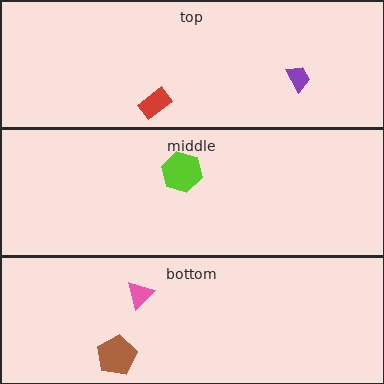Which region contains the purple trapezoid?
The top region.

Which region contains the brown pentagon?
The bottom region.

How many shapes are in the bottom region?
2.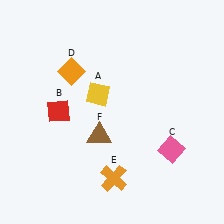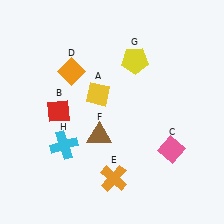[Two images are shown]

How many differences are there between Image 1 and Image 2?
There are 2 differences between the two images.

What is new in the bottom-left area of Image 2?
A cyan cross (H) was added in the bottom-left area of Image 2.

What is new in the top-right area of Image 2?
A yellow pentagon (G) was added in the top-right area of Image 2.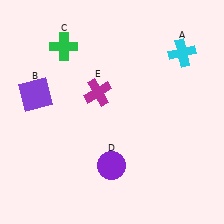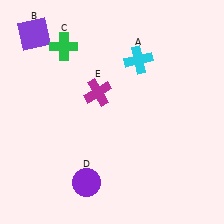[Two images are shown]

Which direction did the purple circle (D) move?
The purple circle (D) moved left.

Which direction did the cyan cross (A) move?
The cyan cross (A) moved left.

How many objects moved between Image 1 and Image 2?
3 objects moved between the two images.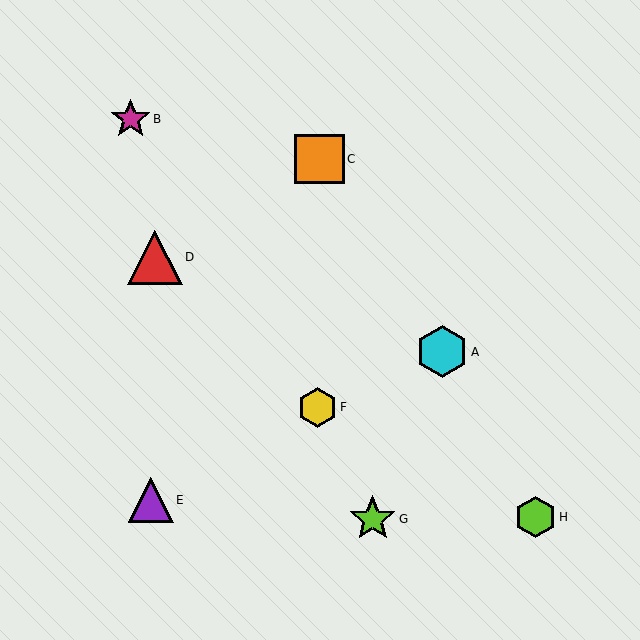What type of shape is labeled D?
Shape D is a red triangle.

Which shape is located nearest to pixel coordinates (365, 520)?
The lime star (labeled G) at (373, 519) is nearest to that location.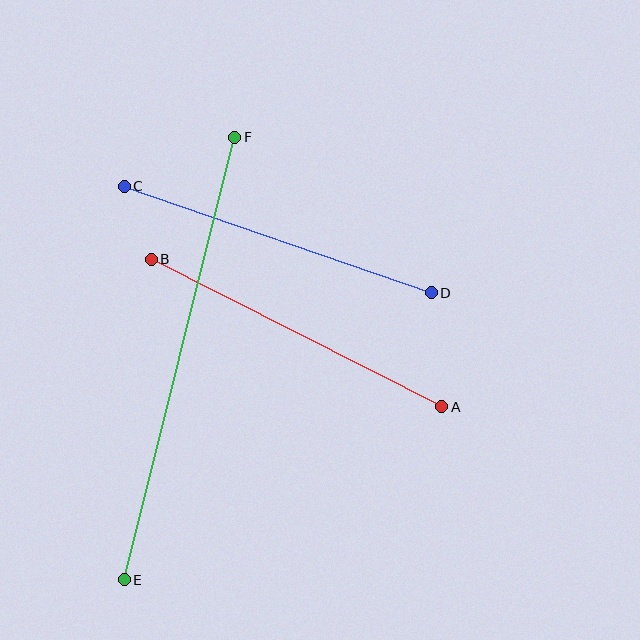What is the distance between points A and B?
The distance is approximately 326 pixels.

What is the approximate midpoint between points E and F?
The midpoint is at approximately (180, 358) pixels.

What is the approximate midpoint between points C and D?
The midpoint is at approximately (278, 240) pixels.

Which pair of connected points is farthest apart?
Points E and F are farthest apart.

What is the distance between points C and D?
The distance is approximately 325 pixels.